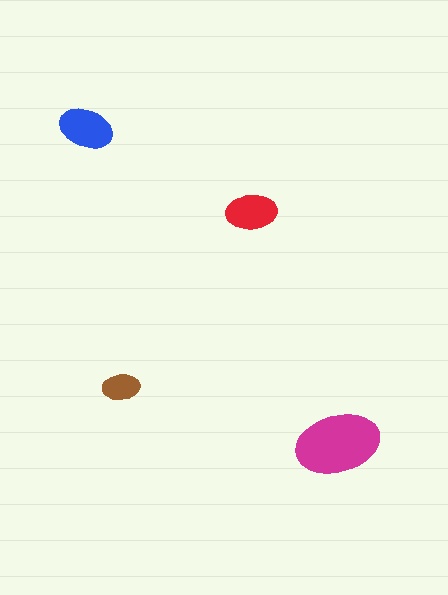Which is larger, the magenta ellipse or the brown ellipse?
The magenta one.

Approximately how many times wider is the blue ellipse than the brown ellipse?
About 1.5 times wider.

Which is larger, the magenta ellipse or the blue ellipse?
The magenta one.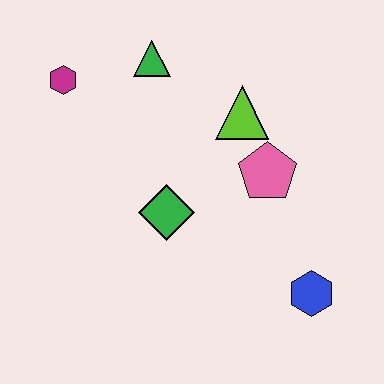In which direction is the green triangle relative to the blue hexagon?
The green triangle is above the blue hexagon.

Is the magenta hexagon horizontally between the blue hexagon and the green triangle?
No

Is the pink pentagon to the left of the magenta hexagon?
No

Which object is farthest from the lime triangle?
The blue hexagon is farthest from the lime triangle.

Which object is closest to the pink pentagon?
The lime triangle is closest to the pink pentagon.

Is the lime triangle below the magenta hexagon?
Yes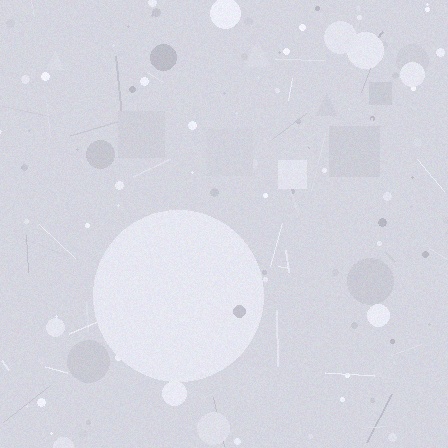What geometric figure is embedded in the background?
A circle is embedded in the background.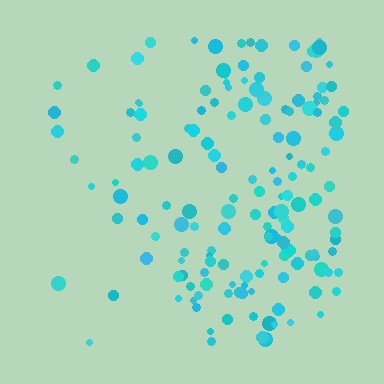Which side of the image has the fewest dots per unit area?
The left.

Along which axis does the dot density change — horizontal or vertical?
Horizontal.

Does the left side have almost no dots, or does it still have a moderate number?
Still a moderate number, just noticeably fewer than the right.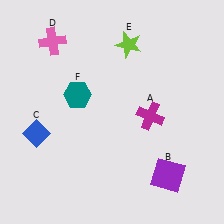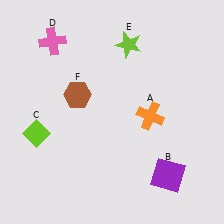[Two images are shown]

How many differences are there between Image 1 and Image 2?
There are 3 differences between the two images.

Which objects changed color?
A changed from magenta to orange. C changed from blue to lime. F changed from teal to brown.